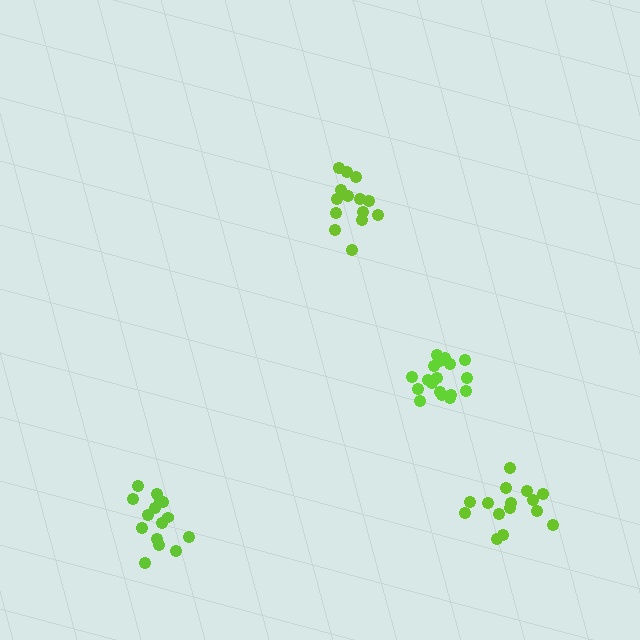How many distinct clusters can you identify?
There are 4 distinct clusters.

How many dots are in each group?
Group 1: 18 dots, Group 2: 14 dots, Group 3: 15 dots, Group 4: 15 dots (62 total).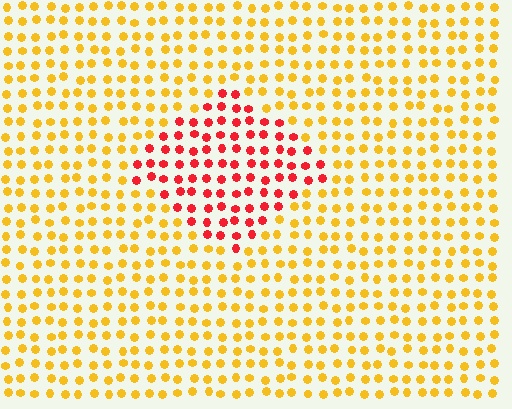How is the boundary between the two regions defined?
The boundary is defined purely by a slight shift in hue (about 50 degrees). Spacing, size, and orientation are identical on both sides.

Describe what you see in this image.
The image is filled with small yellow elements in a uniform arrangement. A diamond-shaped region is visible where the elements are tinted to a slightly different hue, forming a subtle color boundary.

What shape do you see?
I see a diamond.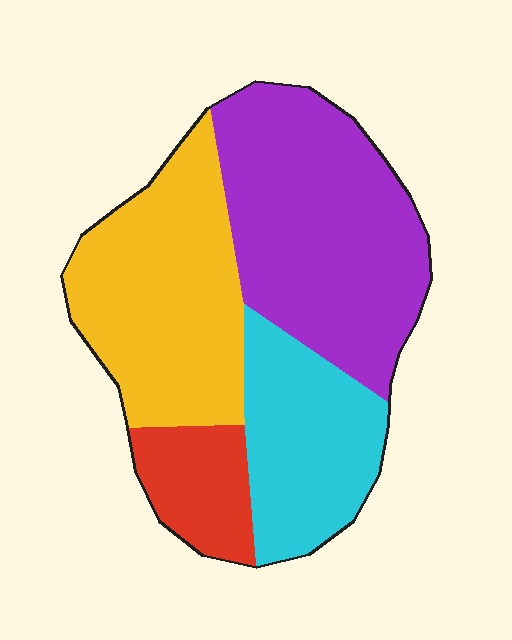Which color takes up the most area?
Purple, at roughly 35%.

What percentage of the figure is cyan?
Cyan takes up about one fifth (1/5) of the figure.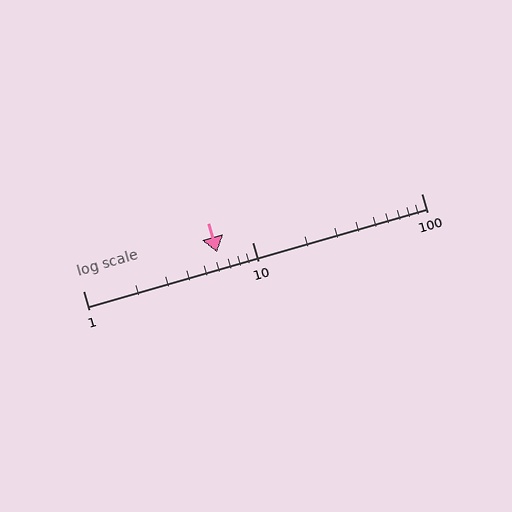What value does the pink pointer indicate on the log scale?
The pointer indicates approximately 6.2.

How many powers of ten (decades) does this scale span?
The scale spans 2 decades, from 1 to 100.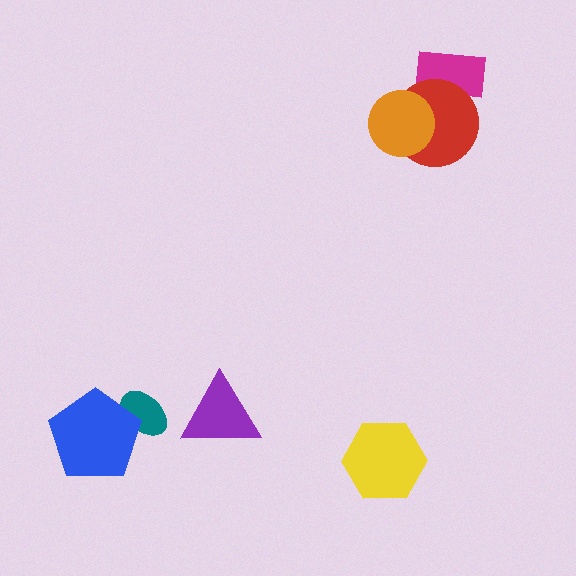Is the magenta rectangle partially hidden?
Yes, it is partially covered by another shape.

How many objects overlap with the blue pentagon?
1 object overlaps with the blue pentagon.